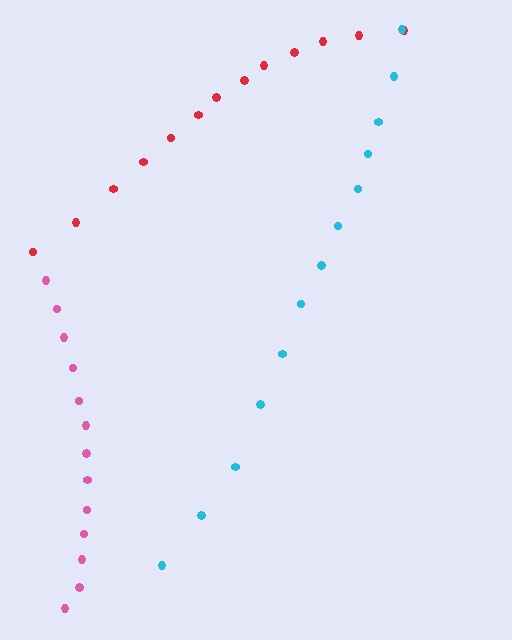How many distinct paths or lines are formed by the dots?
There are 3 distinct paths.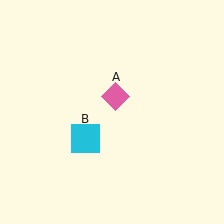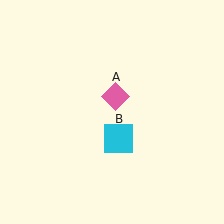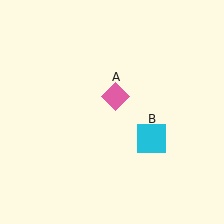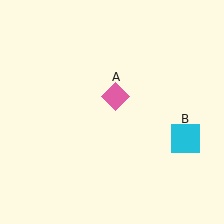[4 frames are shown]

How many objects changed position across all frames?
1 object changed position: cyan square (object B).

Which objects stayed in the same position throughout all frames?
Pink diamond (object A) remained stationary.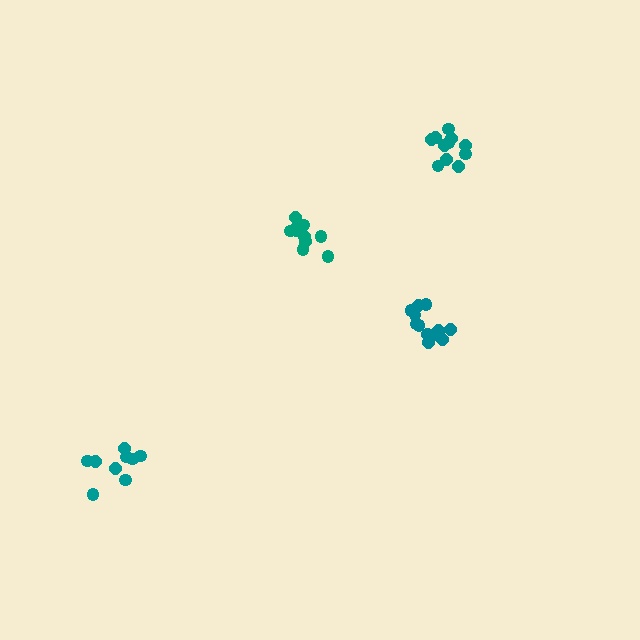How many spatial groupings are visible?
There are 4 spatial groupings.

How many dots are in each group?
Group 1: 12 dots, Group 2: 9 dots, Group 3: 11 dots, Group 4: 10 dots (42 total).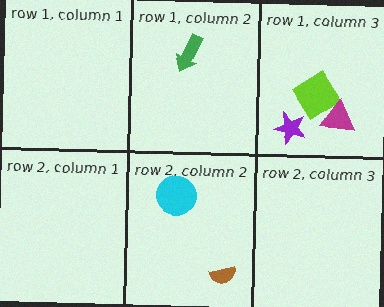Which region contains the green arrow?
The row 1, column 2 region.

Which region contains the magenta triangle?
The row 1, column 3 region.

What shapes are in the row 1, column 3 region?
The purple star, the lime diamond, the magenta triangle.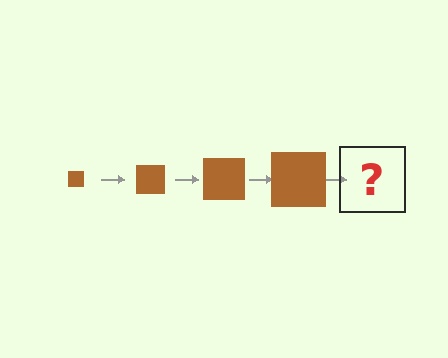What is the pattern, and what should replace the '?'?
The pattern is that the square gets progressively larger each step. The '?' should be a brown square, larger than the previous one.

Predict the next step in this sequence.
The next step is a brown square, larger than the previous one.